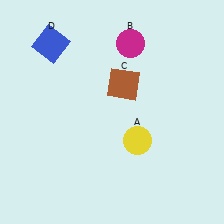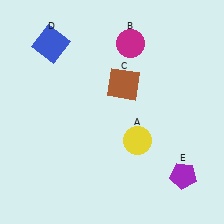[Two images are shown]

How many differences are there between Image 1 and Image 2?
There is 1 difference between the two images.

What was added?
A purple pentagon (E) was added in Image 2.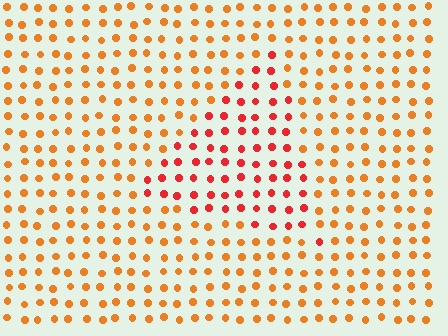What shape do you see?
I see a triangle.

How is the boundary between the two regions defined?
The boundary is defined purely by a slight shift in hue (about 31 degrees). Spacing, size, and orientation are identical on both sides.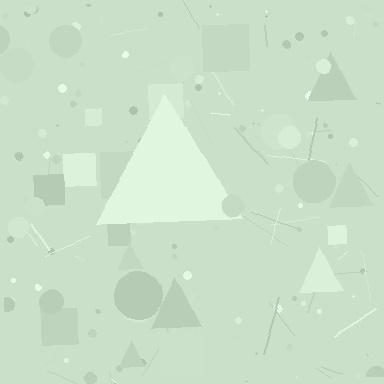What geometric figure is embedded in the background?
A triangle is embedded in the background.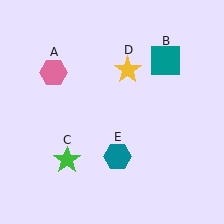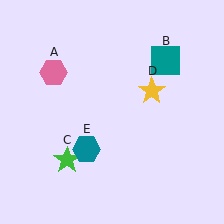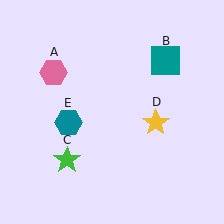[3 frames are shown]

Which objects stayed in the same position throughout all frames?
Pink hexagon (object A) and teal square (object B) and green star (object C) remained stationary.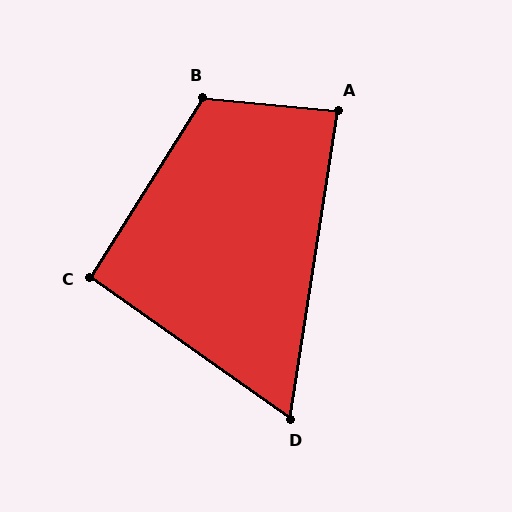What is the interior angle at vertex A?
Approximately 87 degrees (approximately right).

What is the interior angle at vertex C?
Approximately 93 degrees (approximately right).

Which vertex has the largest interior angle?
B, at approximately 117 degrees.